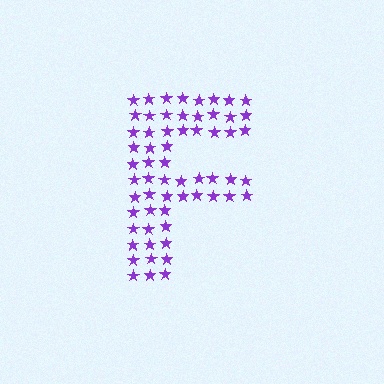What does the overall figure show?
The overall figure shows the letter F.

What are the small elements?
The small elements are stars.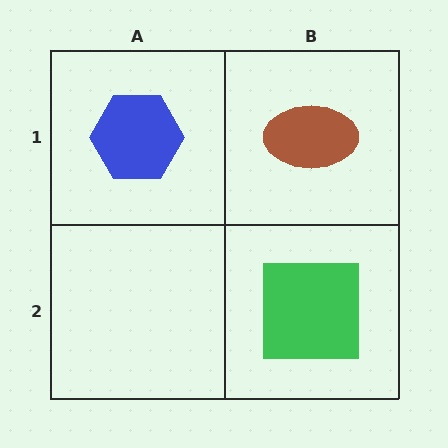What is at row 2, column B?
A green square.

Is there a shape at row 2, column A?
No, that cell is empty.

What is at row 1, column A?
A blue hexagon.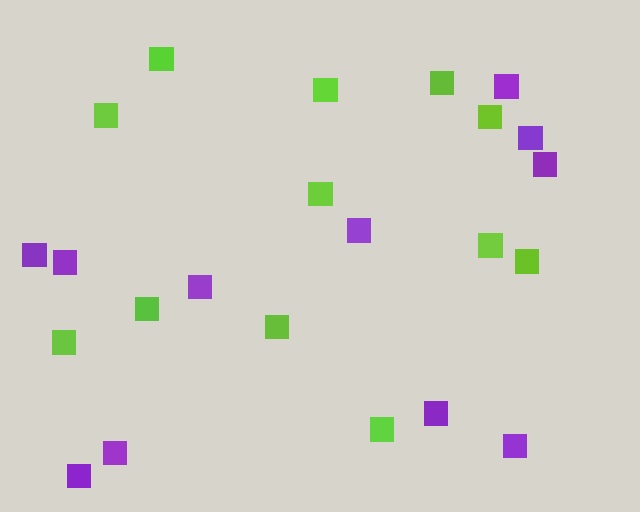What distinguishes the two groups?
There are 2 groups: one group of purple squares (11) and one group of lime squares (12).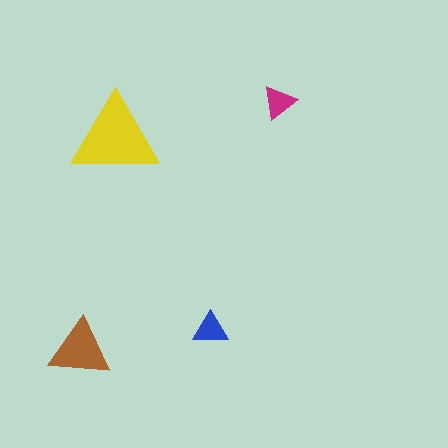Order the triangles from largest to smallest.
the yellow one, the brown one, the blue one, the magenta one.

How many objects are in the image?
There are 4 objects in the image.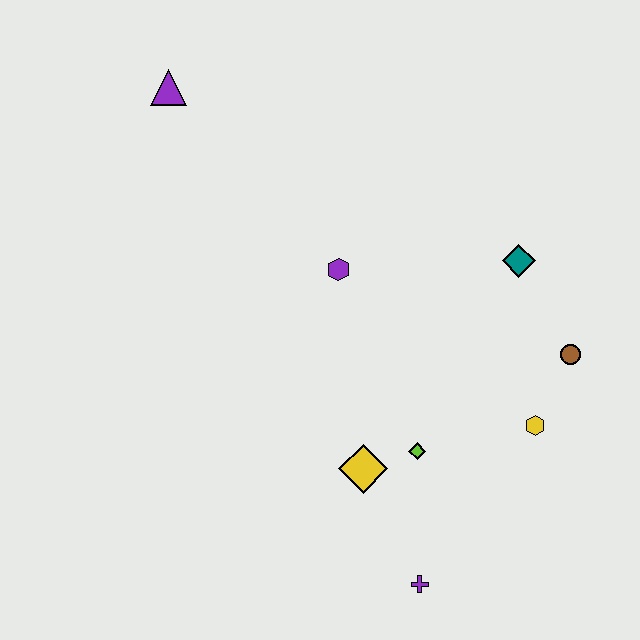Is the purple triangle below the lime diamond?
No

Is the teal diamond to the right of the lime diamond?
Yes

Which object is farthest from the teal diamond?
The purple triangle is farthest from the teal diamond.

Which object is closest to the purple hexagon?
The teal diamond is closest to the purple hexagon.